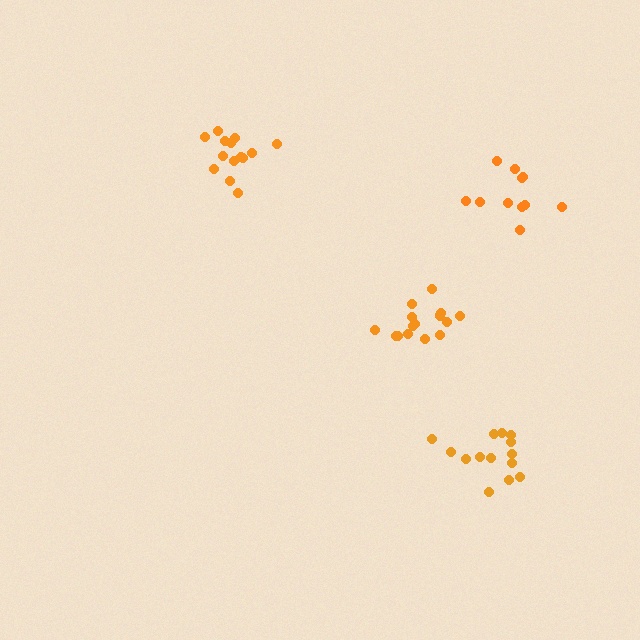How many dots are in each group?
Group 1: 14 dots, Group 2: 11 dots, Group 3: 15 dots, Group 4: 14 dots (54 total).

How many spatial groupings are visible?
There are 4 spatial groupings.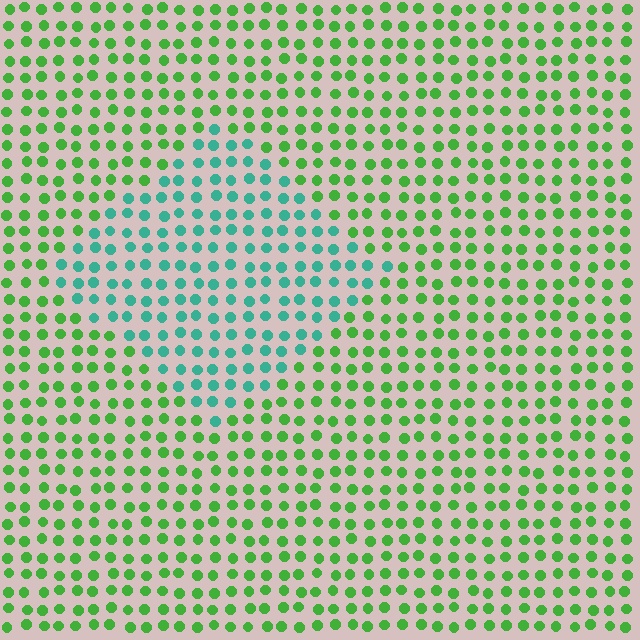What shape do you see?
I see a diamond.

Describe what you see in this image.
The image is filled with small green elements in a uniform arrangement. A diamond-shaped region is visible where the elements are tinted to a slightly different hue, forming a subtle color boundary.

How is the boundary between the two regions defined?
The boundary is defined purely by a slight shift in hue (about 50 degrees). Spacing, size, and orientation are identical on both sides.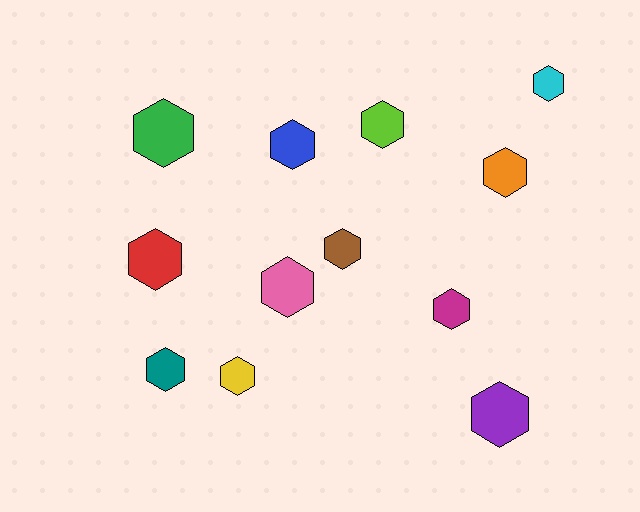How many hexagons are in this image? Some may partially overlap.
There are 12 hexagons.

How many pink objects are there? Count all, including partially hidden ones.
There is 1 pink object.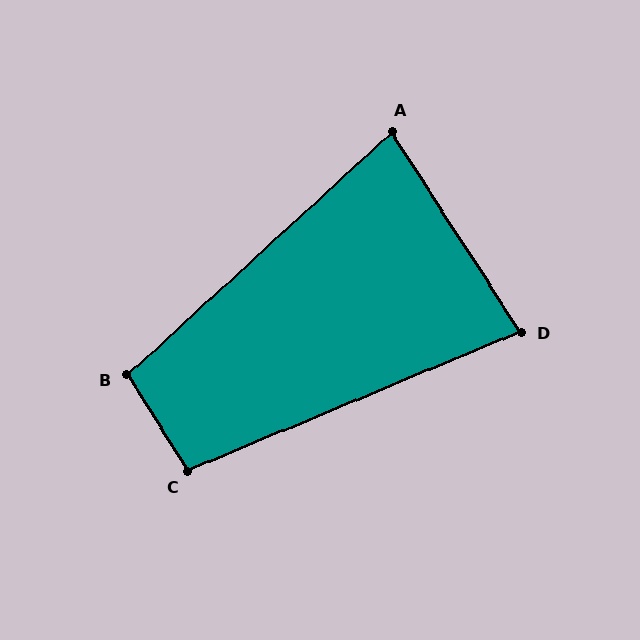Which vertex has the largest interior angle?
B, at approximately 100 degrees.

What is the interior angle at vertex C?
Approximately 100 degrees (obtuse).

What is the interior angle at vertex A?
Approximately 80 degrees (acute).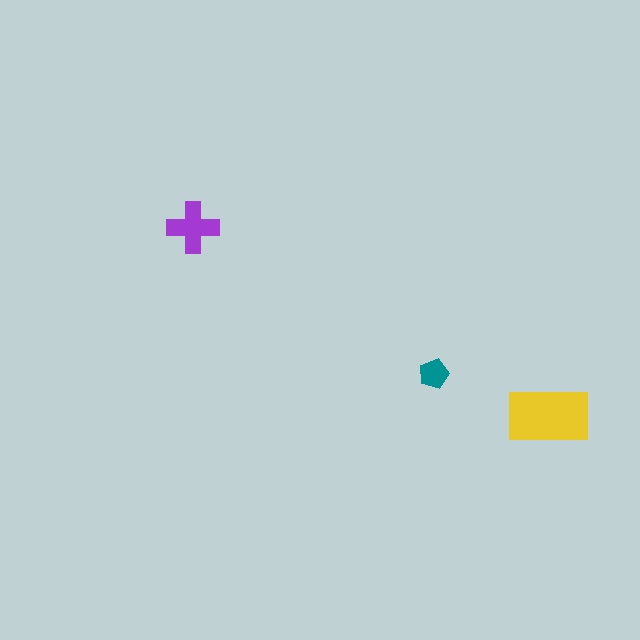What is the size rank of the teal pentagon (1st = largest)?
3rd.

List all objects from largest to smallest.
The yellow rectangle, the purple cross, the teal pentagon.